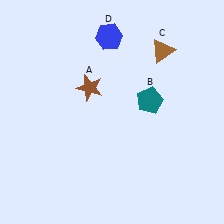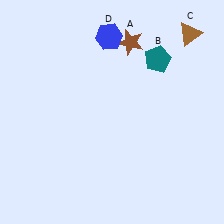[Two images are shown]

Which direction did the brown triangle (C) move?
The brown triangle (C) moved right.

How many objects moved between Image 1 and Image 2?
3 objects moved between the two images.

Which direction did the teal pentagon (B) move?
The teal pentagon (B) moved up.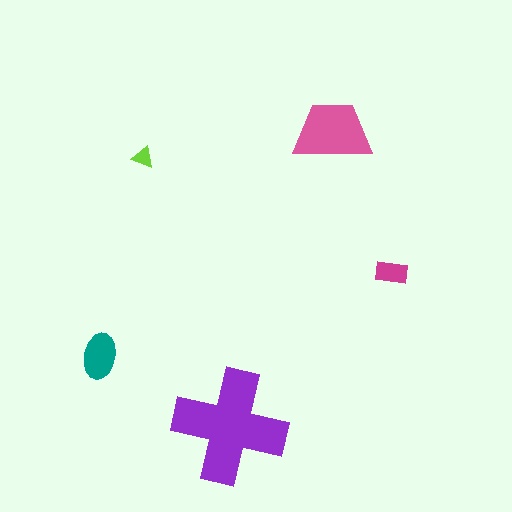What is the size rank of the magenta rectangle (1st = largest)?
4th.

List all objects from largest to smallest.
The purple cross, the pink trapezoid, the teal ellipse, the magenta rectangle, the lime triangle.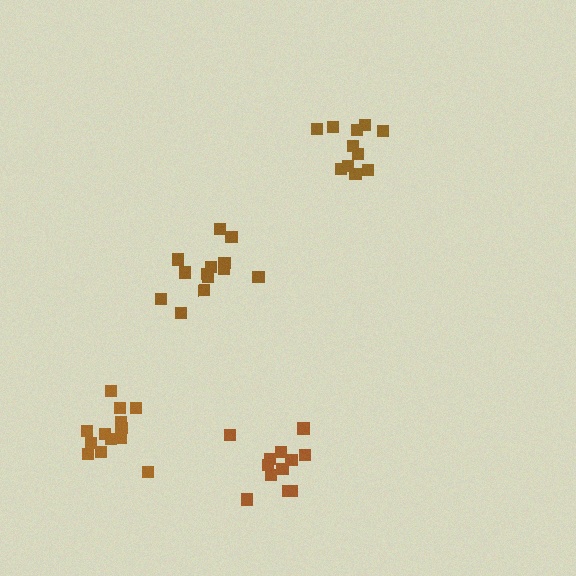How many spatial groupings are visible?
There are 4 spatial groupings.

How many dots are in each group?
Group 1: 14 dots, Group 2: 11 dots, Group 3: 12 dots, Group 4: 13 dots (50 total).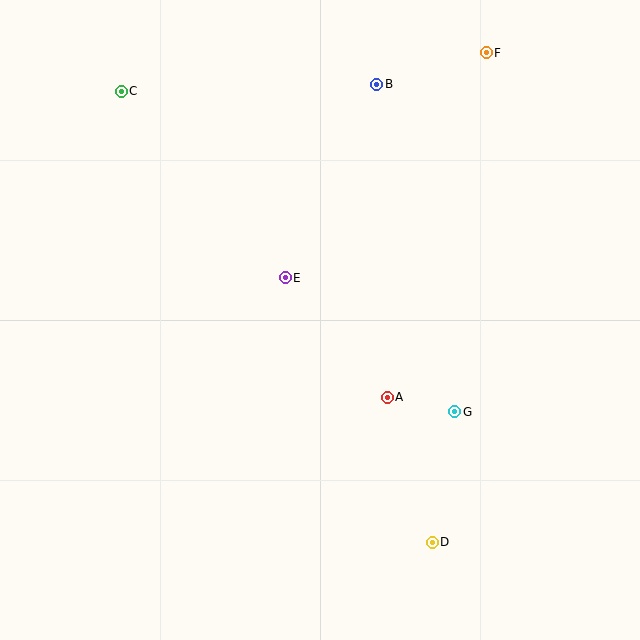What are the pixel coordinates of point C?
Point C is at (121, 91).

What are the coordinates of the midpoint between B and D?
The midpoint between B and D is at (405, 313).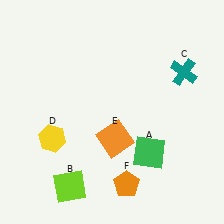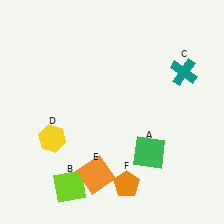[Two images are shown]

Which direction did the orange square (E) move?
The orange square (E) moved down.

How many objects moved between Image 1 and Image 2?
1 object moved between the two images.